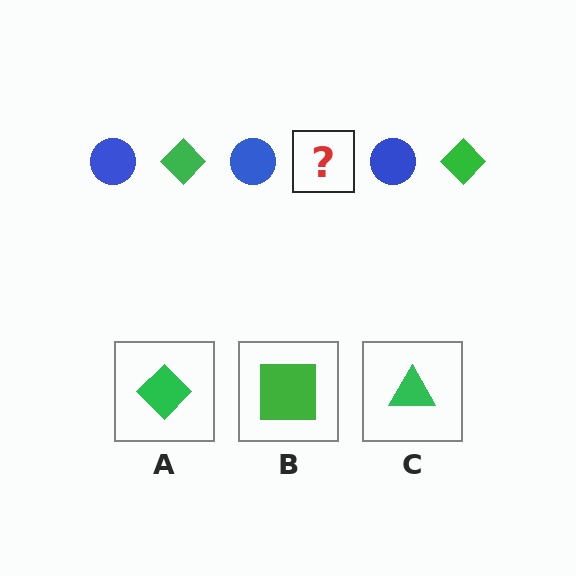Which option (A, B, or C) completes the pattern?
A.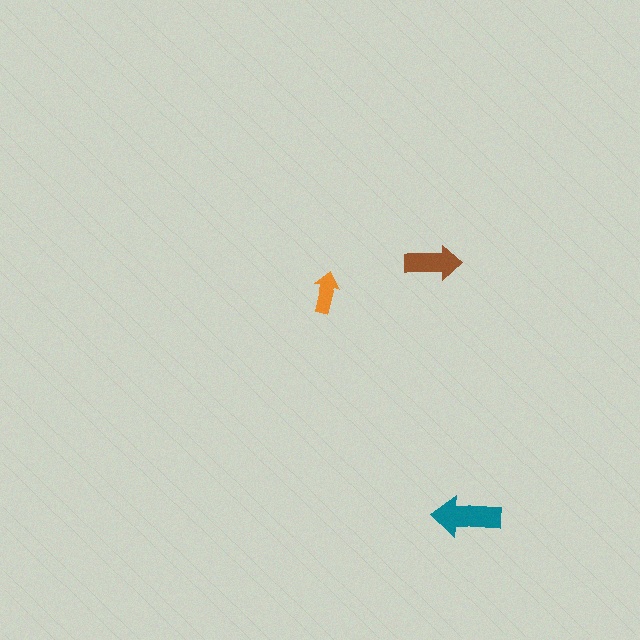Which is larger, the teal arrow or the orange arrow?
The teal one.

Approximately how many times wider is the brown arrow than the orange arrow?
About 1.5 times wider.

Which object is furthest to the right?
The teal arrow is rightmost.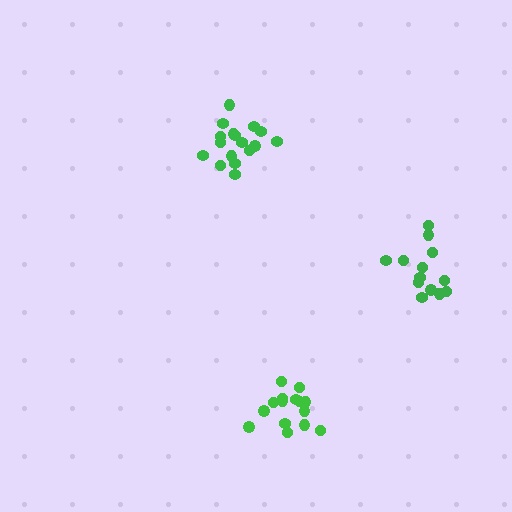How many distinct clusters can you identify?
There are 3 distinct clusters.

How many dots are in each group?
Group 1: 15 dots, Group 2: 17 dots, Group 3: 13 dots (45 total).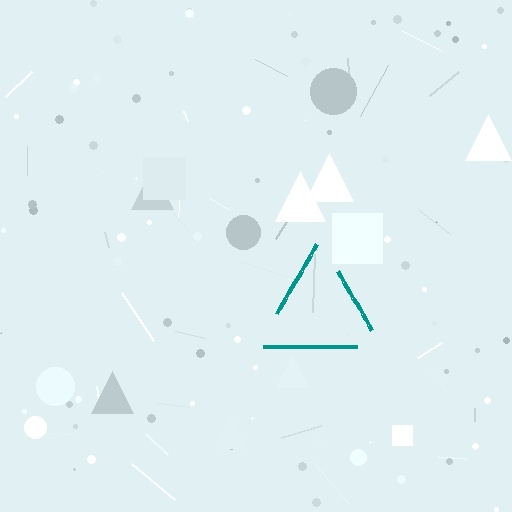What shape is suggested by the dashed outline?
The dashed outline suggests a triangle.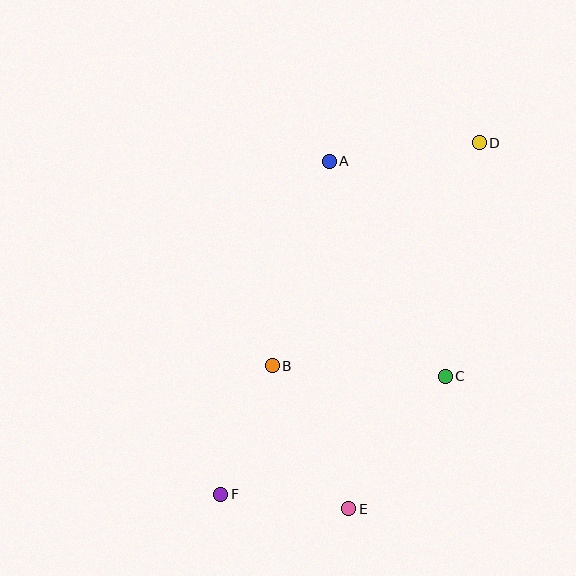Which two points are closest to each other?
Points E and F are closest to each other.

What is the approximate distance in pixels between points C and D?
The distance between C and D is approximately 236 pixels.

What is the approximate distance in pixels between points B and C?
The distance between B and C is approximately 174 pixels.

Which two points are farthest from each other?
Points D and F are farthest from each other.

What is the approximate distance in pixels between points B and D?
The distance between B and D is approximately 304 pixels.